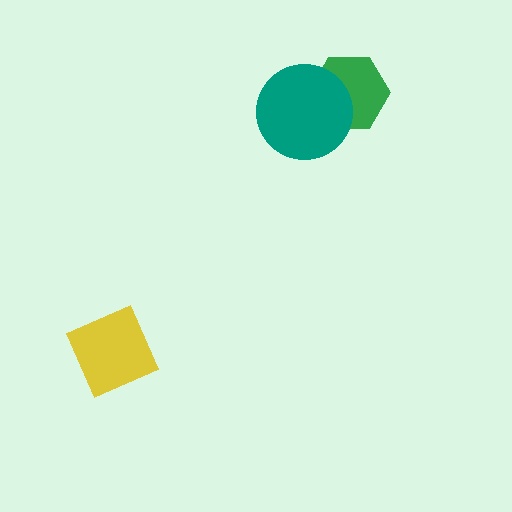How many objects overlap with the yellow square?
0 objects overlap with the yellow square.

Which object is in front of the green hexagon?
The teal circle is in front of the green hexagon.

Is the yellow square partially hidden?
No, no other shape covers it.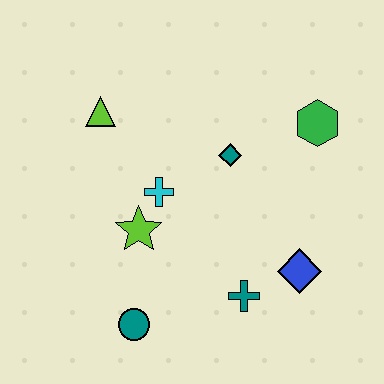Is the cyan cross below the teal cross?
No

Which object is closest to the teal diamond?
The cyan cross is closest to the teal diamond.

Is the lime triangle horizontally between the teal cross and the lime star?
No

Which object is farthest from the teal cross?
The lime triangle is farthest from the teal cross.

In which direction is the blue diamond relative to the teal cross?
The blue diamond is to the right of the teal cross.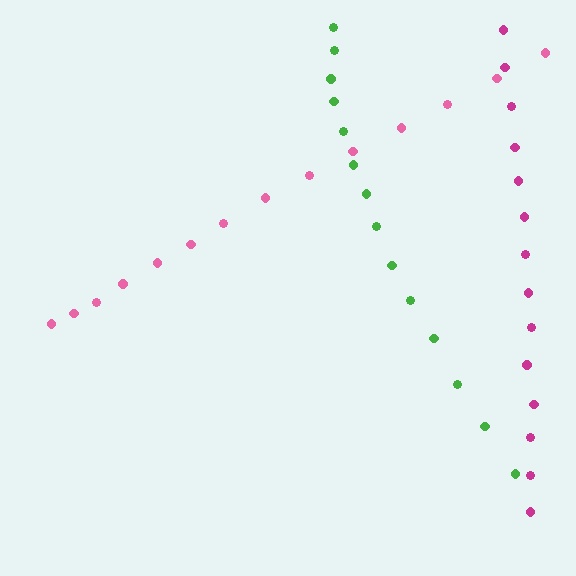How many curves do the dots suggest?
There are 3 distinct paths.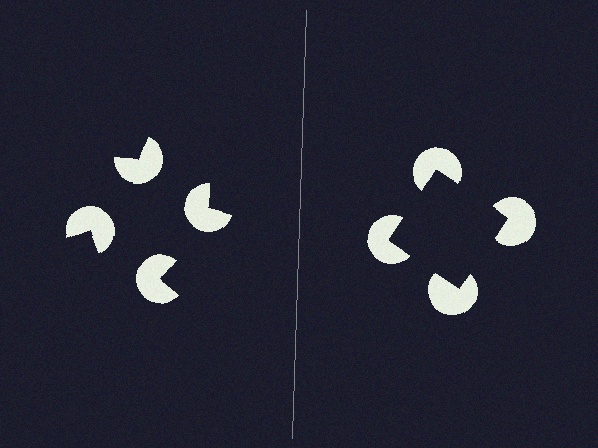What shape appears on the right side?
An illusory square.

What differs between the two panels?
The pac-man discs are positioned identically on both sides; only the wedge orientations differ. On the right they align to a square; on the left they are misaligned.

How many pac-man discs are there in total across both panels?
8 — 4 on each side.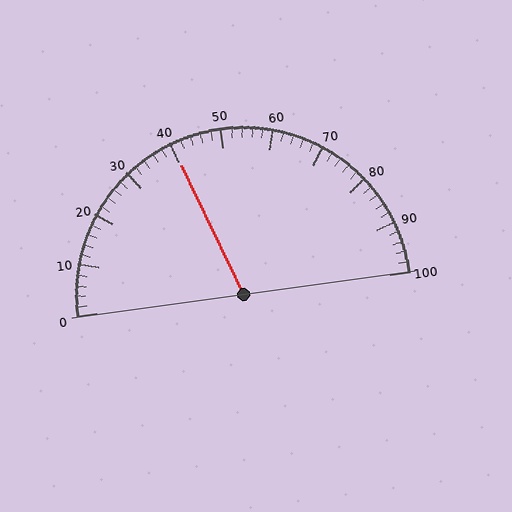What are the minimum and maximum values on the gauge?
The gauge ranges from 0 to 100.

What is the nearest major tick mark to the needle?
The nearest major tick mark is 40.